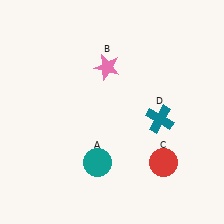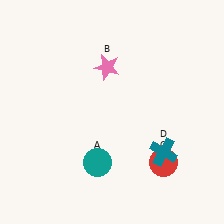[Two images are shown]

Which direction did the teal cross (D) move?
The teal cross (D) moved down.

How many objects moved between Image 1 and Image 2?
1 object moved between the two images.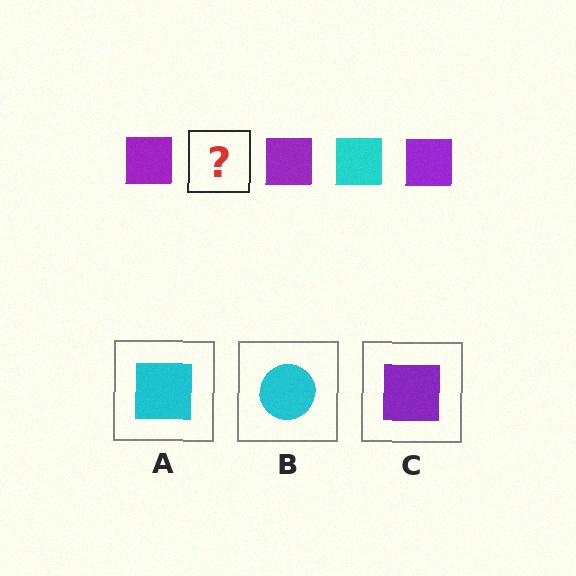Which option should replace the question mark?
Option A.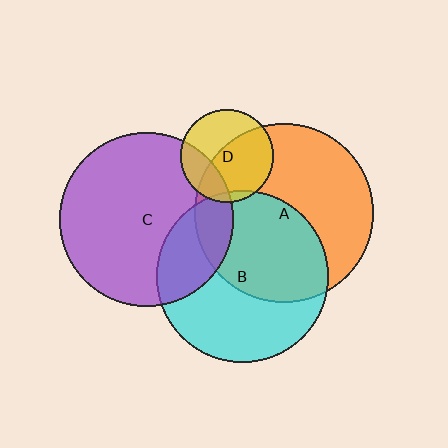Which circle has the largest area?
Circle A (orange).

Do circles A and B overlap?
Yes.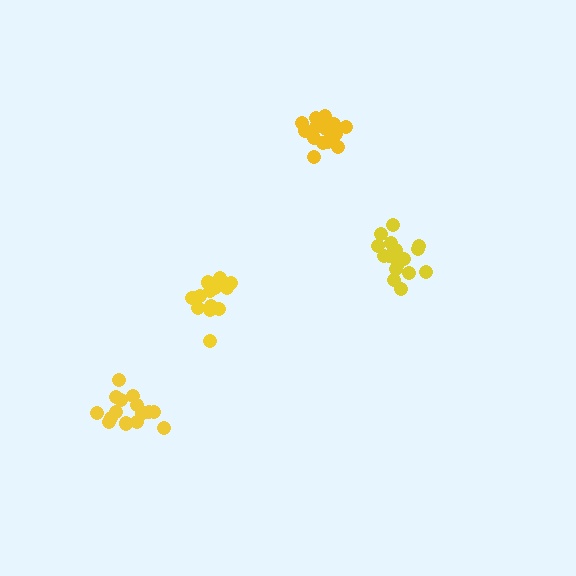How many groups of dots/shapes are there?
There are 4 groups.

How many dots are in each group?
Group 1: 14 dots, Group 2: 17 dots, Group 3: 15 dots, Group 4: 16 dots (62 total).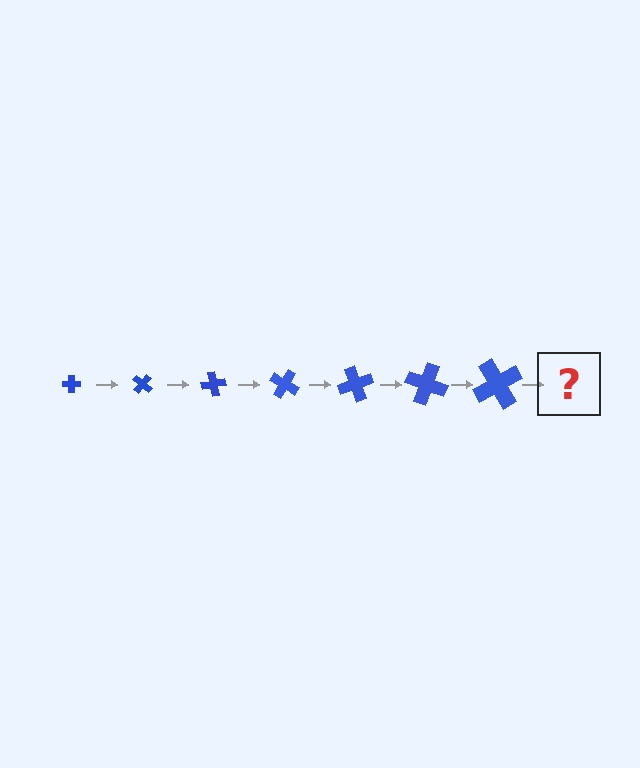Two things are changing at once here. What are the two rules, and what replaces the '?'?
The two rules are that the cross grows larger each step and it rotates 40 degrees each step. The '?' should be a cross, larger than the previous one and rotated 280 degrees from the start.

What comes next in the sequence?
The next element should be a cross, larger than the previous one and rotated 280 degrees from the start.